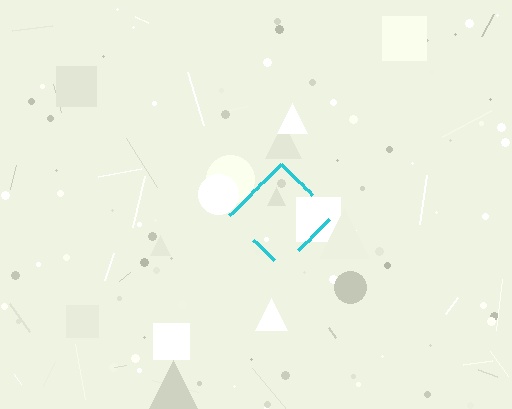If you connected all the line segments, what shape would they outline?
They would outline a diamond.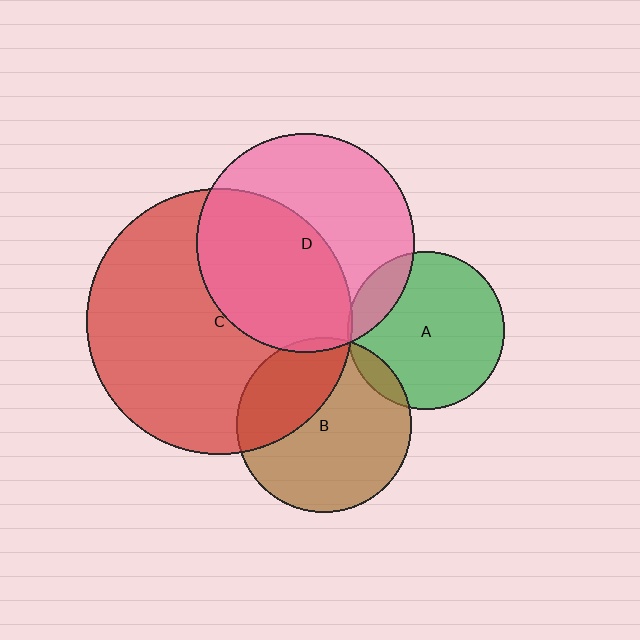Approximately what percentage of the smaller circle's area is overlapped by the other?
Approximately 5%.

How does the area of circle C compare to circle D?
Approximately 1.5 times.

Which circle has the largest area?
Circle C (red).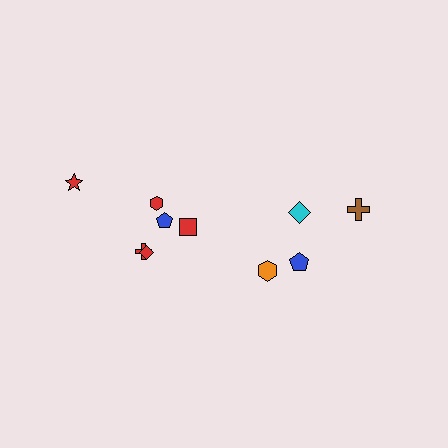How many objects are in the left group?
There are 6 objects.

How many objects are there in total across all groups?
There are 10 objects.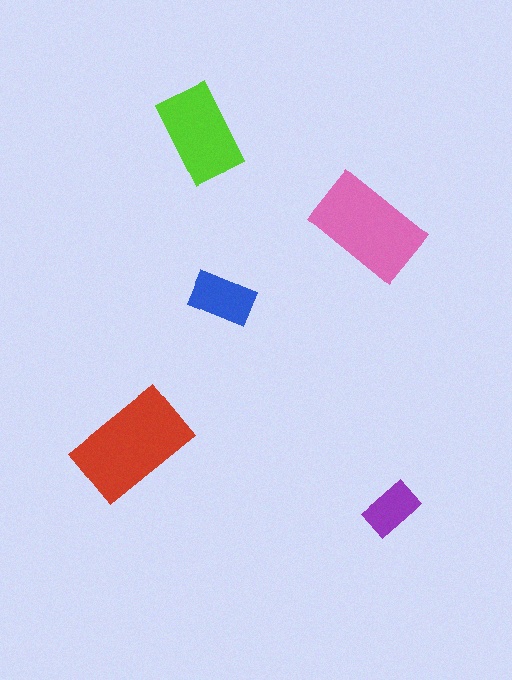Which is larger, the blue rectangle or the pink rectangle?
The pink one.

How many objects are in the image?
There are 5 objects in the image.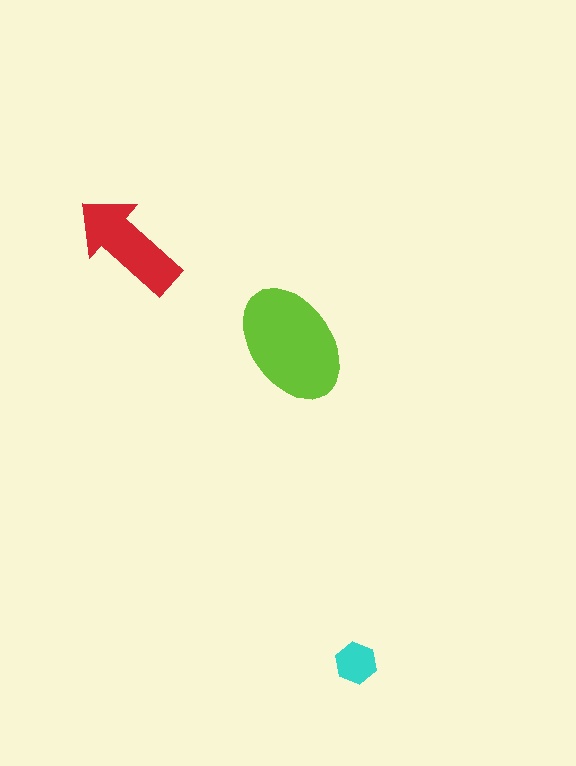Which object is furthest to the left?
The red arrow is leftmost.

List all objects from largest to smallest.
The lime ellipse, the red arrow, the cyan hexagon.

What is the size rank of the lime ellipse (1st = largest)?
1st.